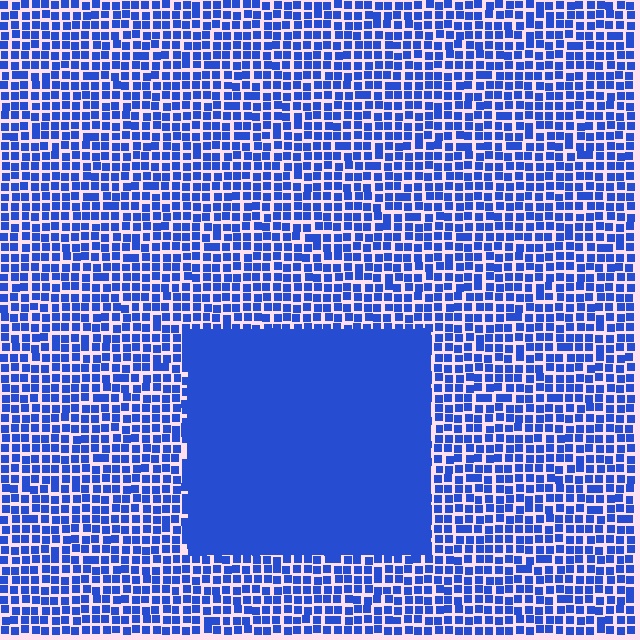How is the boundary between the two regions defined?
The boundary is defined by a change in element density (approximately 2.9x ratio). All elements are the same color, size, and shape.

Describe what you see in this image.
The image contains small blue elements arranged at two different densities. A rectangle-shaped region is visible where the elements are more densely packed than the surrounding area.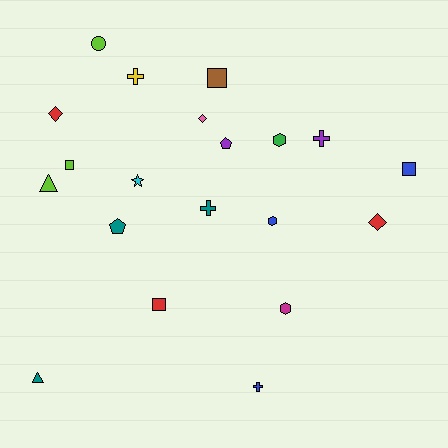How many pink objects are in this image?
There is 1 pink object.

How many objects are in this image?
There are 20 objects.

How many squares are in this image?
There are 4 squares.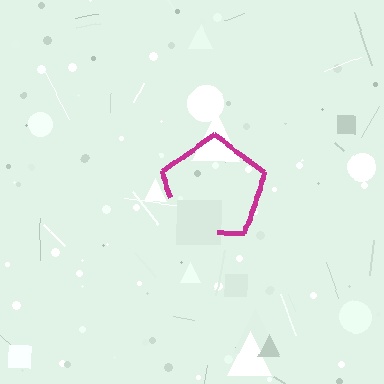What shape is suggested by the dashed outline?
The dashed outline suggests a pentagon.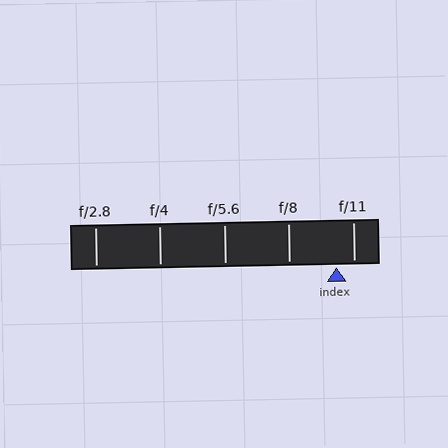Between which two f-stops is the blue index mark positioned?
The index mark is between f/8 and f/11.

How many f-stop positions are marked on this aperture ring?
There are 5 f-stop positions marked.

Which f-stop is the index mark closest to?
The index mark is closest to f/11.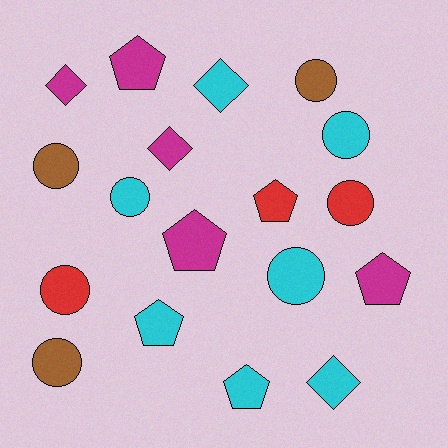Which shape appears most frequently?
Circle, with 8 objects.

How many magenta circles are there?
There are no magenta circles.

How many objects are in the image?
There are 18 objects.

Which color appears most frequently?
Cyan, with 7 objects.